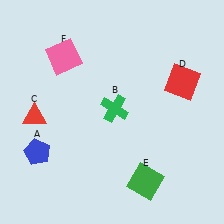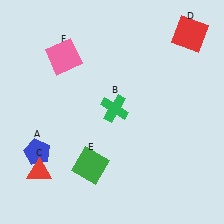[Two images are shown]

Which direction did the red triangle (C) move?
The red triangle (C) moved down.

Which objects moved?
The objects that moved are: the red triangle (C), the red square (D), the green square (E).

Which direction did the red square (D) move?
The red square (D) moved up.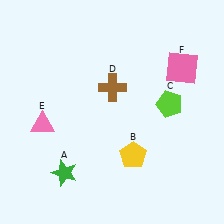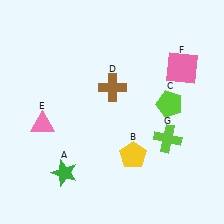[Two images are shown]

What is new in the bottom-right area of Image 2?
A lime cross (G) was added in the bottom-right area of Image 2.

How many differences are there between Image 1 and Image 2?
There is 1 difference between the two images.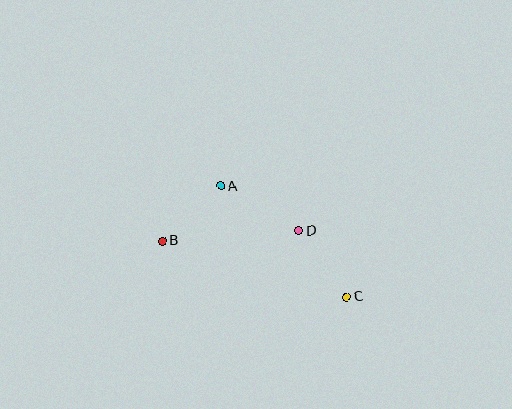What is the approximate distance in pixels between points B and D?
The distance between B and D is approximately 137 pixels.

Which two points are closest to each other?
Points A and B are closest to each other.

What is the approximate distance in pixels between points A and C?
The distance between A and C is approximately 168 pixels.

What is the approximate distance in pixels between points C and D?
The distance between C and D is approximately 82 pixels.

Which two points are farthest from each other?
Points B and C are farthest from each other.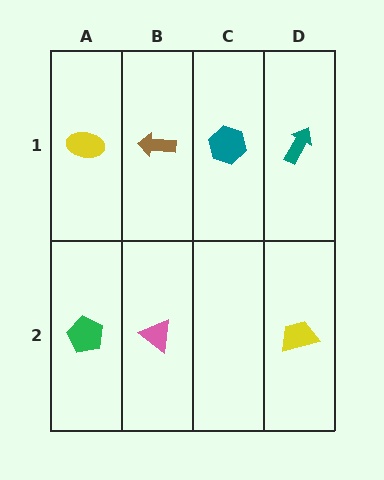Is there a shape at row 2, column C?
No, that cell is empty.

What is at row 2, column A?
A green pentagon.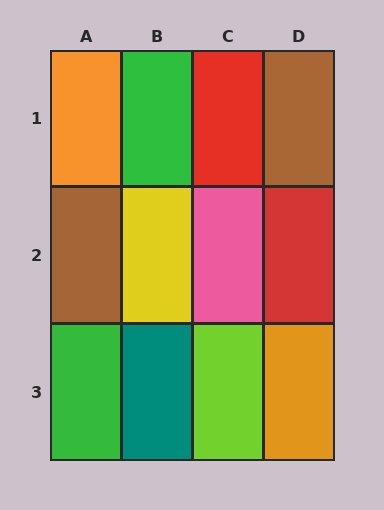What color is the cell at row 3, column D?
Orange.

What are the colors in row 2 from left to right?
Brown, yellow, pink, red.